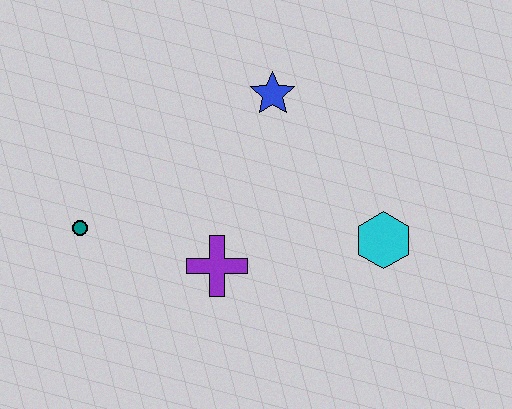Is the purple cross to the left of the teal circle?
No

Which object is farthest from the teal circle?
The cyan hexagon is farthest from the teal circle.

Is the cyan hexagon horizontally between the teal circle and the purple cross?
No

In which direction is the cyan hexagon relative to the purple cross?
The cyan hexagon is to the right of the purple cross.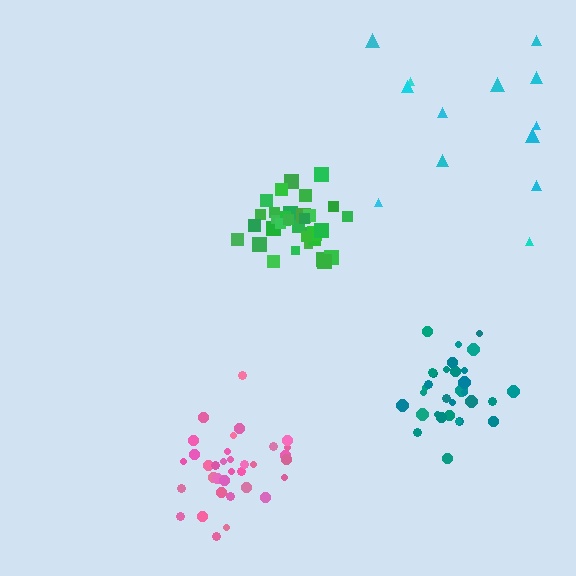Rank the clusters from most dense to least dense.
green, teal, pink, cyan.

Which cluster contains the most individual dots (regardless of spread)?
Green (34).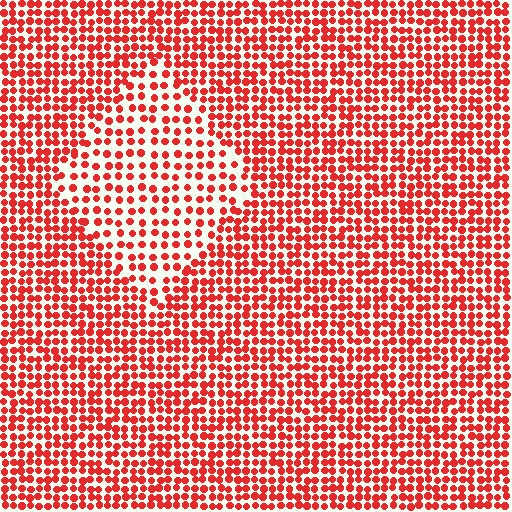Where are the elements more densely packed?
The elements are more densely packed outside the diamond boundary.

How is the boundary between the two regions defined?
The boundary is defined by a change in element density (approximately 1.7x ratio). All elements are the same color, size, and shape.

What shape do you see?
I see a diamond.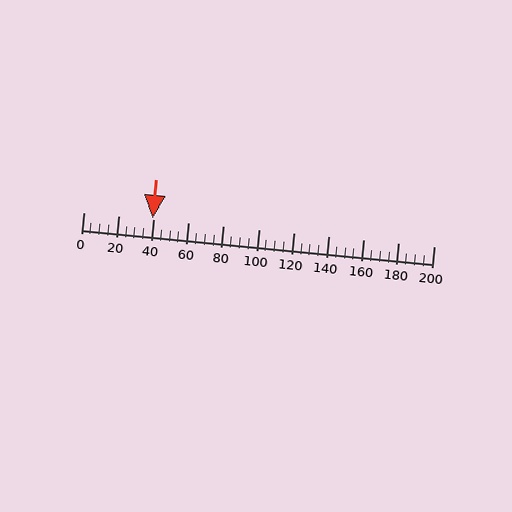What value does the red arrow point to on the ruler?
The red arrow points to approximately 39.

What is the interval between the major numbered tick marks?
The major tick marks are spaced 20 units apart.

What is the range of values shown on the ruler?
The ruler shows values from 0 to 200.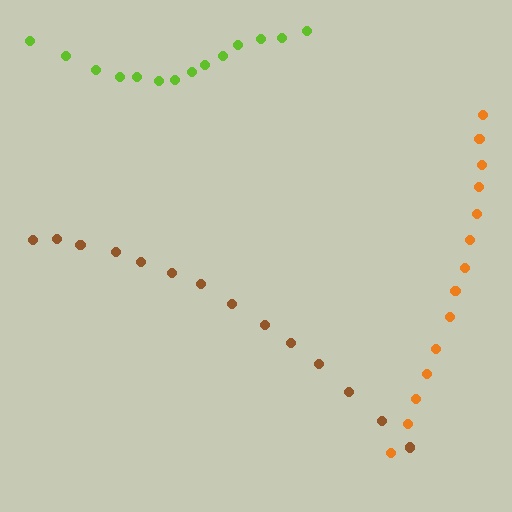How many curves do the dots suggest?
There are 3 distinct paths.